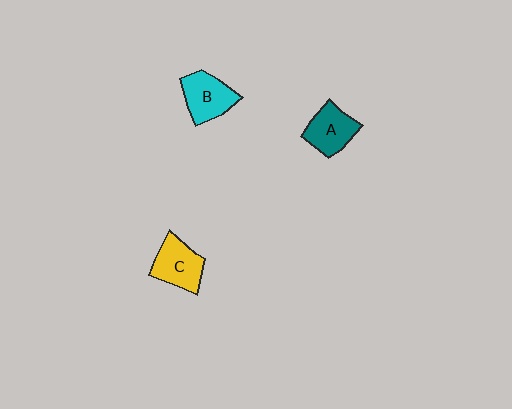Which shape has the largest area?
Shape B (cyan).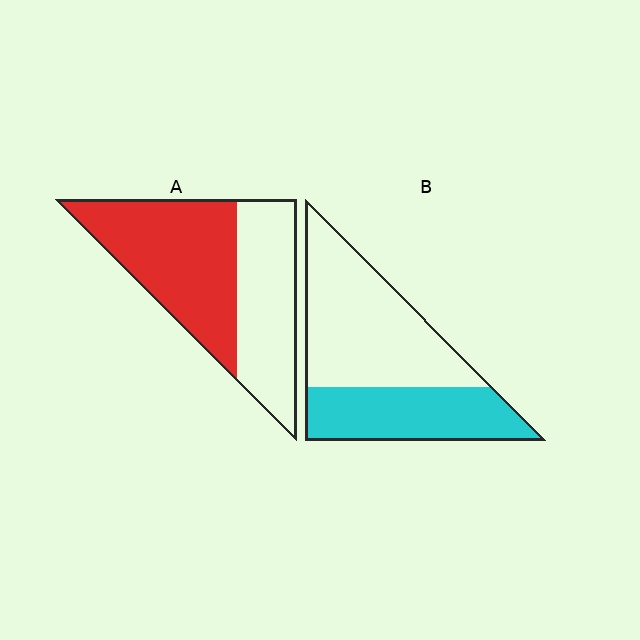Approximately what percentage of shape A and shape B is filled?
A is approximately 55% and B is approximately 40%.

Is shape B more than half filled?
No.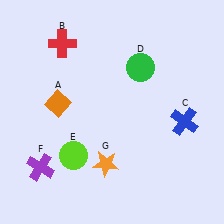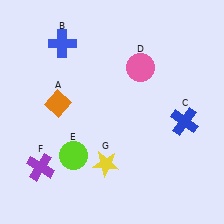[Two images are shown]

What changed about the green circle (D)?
In Image 1, D is green. In Image 2, it changed to pink.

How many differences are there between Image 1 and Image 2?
There are 3 differences between the two images.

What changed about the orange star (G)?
In Image 1, G is orange. In Image 2, it changed to yellow.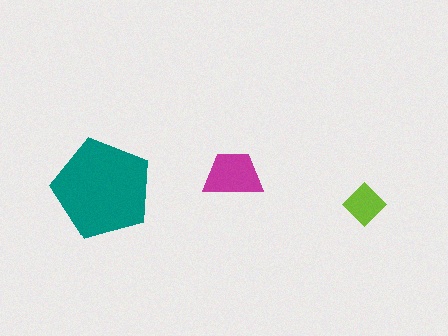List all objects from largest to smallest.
The teal pentagon, the magenta trapezoid, the lime diamond.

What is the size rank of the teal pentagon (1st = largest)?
1st.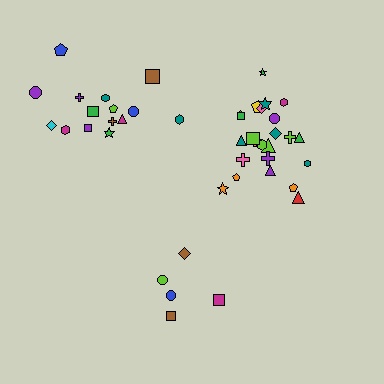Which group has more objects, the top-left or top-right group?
The top-right group.